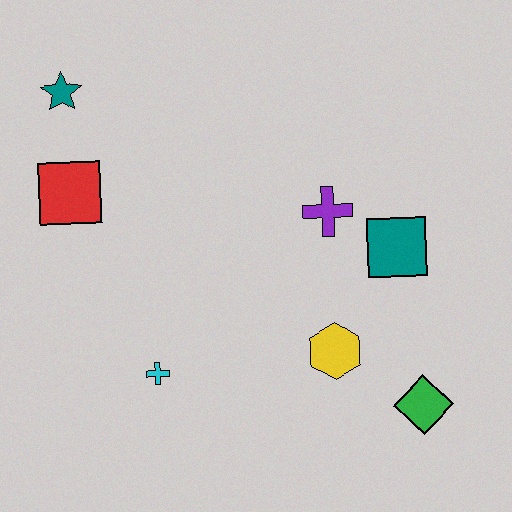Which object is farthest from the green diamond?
The teal star is farthest from the green diamond.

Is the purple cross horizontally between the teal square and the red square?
Yes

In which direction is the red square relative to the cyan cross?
The red square is above the cyan cross.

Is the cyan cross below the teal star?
Yes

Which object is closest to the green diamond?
The yellow hexagon is closest to the green diamond.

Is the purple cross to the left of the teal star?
No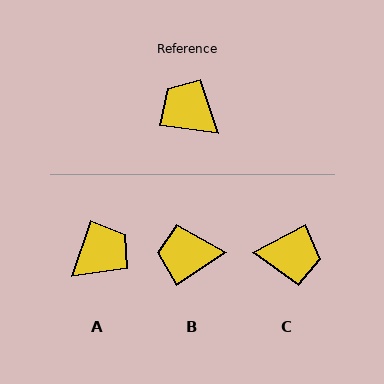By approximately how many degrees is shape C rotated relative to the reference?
Approximately 145 degrees clockwise.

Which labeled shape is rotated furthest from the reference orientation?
C, about 145 degrees away.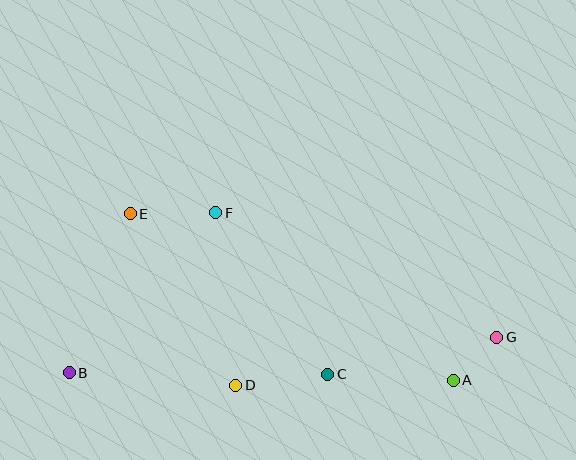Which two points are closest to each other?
Points A and G are closest to each other.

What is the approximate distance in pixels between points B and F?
The distance between B and F is approximately 217 pixels.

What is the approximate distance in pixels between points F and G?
The distance between F and G is approximately 307 pixels.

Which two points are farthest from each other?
Points B and G are farthest from each other.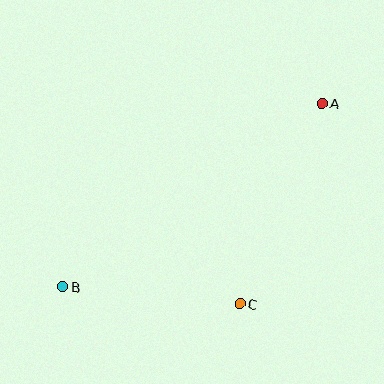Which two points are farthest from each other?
Points A and B are farthest from each other.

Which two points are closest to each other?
Points B and C are closest to each other.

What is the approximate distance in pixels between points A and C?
The distance between A and C is approximately 217 pixels.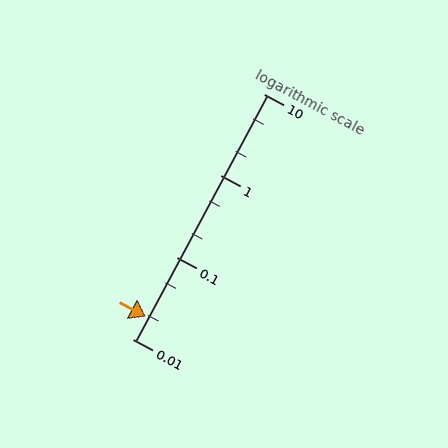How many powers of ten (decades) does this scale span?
The scale spans 3 decades, from 0.01 to 10.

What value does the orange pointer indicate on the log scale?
The pointer indicates approximately 0.019.